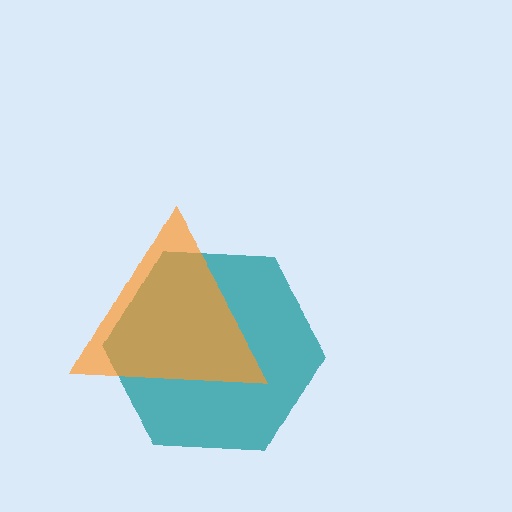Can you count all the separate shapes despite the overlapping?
Yes, there are 2 separate shapes.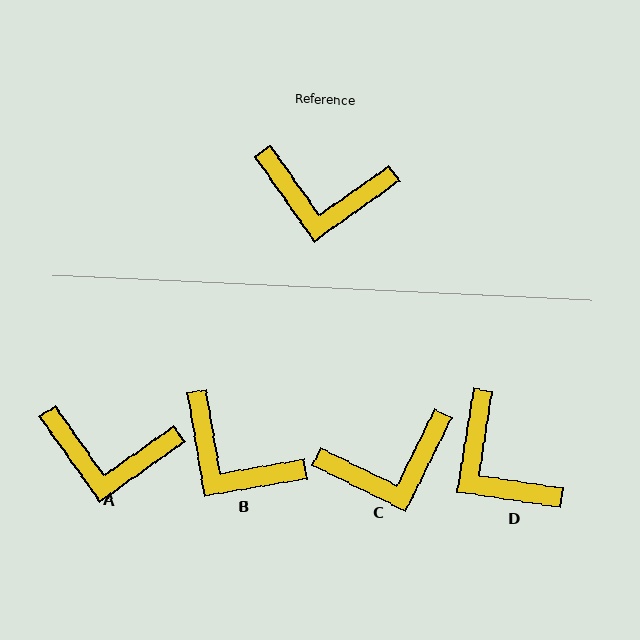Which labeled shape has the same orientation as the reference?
A.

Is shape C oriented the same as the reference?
No, it is off by about 29 degrees.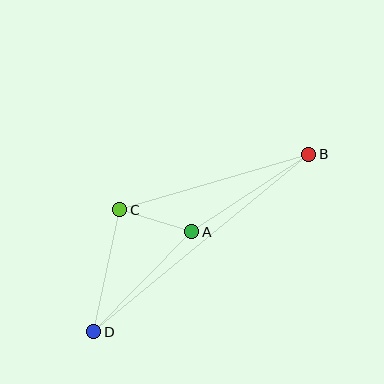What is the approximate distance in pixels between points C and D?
The distance between C and D is approximately 125 pixels.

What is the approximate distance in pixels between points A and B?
The distance between A and B is approximately 140 pixels.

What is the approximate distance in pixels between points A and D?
The distance between A and D is approximately 140 pixels.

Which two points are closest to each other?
Points A and C are closest to each other.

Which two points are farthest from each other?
Points B and D are farthest from each other.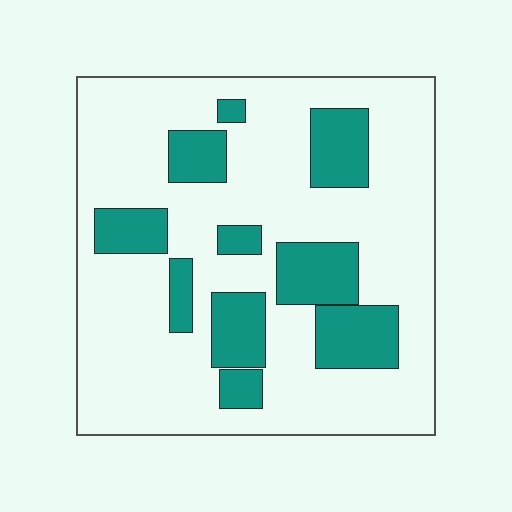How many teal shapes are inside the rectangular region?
10.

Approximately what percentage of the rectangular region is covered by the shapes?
Approximately 25%.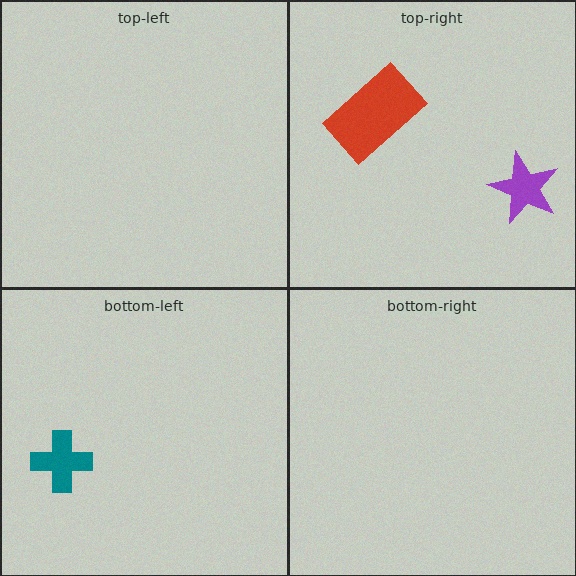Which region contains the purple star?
The top-right region.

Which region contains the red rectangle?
The top-right region.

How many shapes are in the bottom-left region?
1.